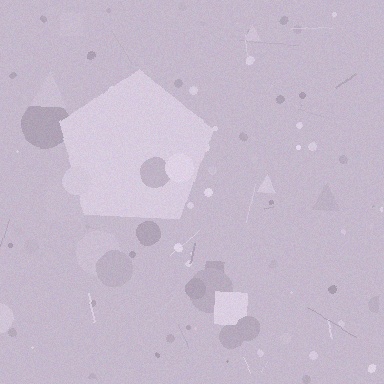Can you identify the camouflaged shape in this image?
The camouflaged shape is a pentagon.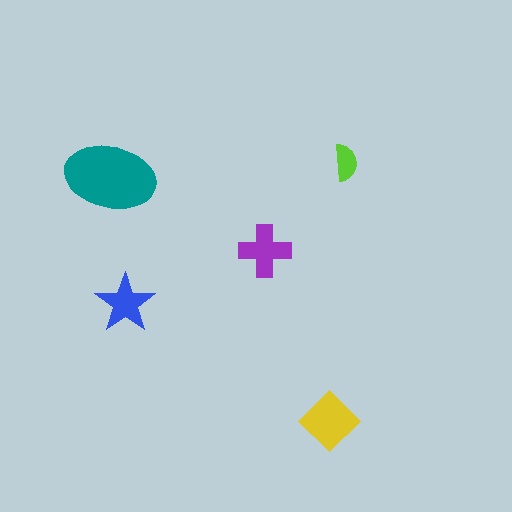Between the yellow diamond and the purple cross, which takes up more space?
The yellow diamond.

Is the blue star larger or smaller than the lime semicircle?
Larger.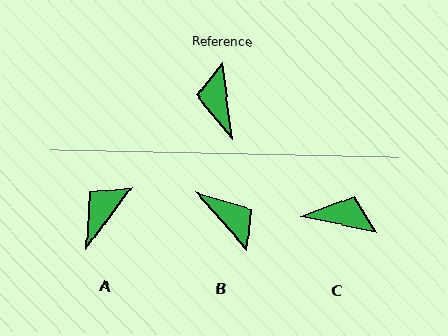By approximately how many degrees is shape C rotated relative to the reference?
Approximately 109 degrees clockwise.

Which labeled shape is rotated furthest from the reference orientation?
B, about 146 degrees away.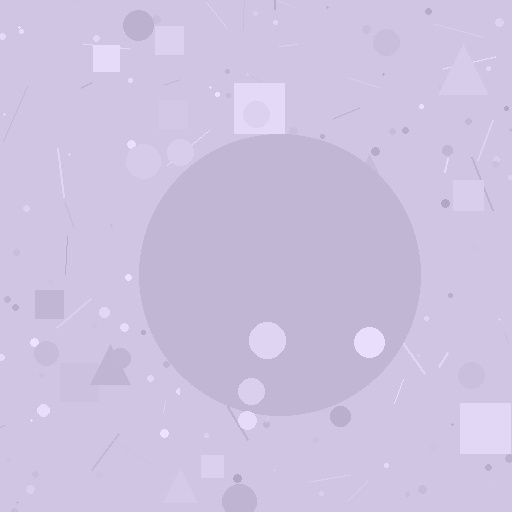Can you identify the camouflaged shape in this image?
The camouflaged shape is a circle.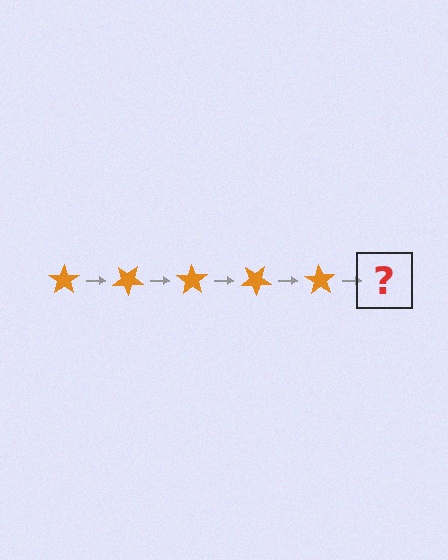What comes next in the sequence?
The next element should be an orange star rotated 175 degrees.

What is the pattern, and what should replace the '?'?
The pattern is that the star rotates 35 degrees each step. The '?' should be an orange star rotated 175 degrees.